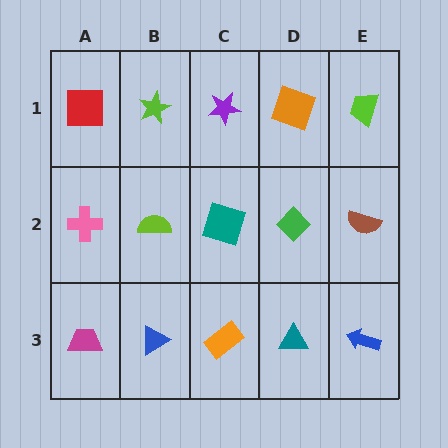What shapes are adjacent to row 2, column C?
A purple star (row 1, column C), an orange rectangle (row 3, column C), a lime semicircle (row 2, column B), a green diamond (row 2, column D).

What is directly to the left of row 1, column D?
A purple star.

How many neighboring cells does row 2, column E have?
3.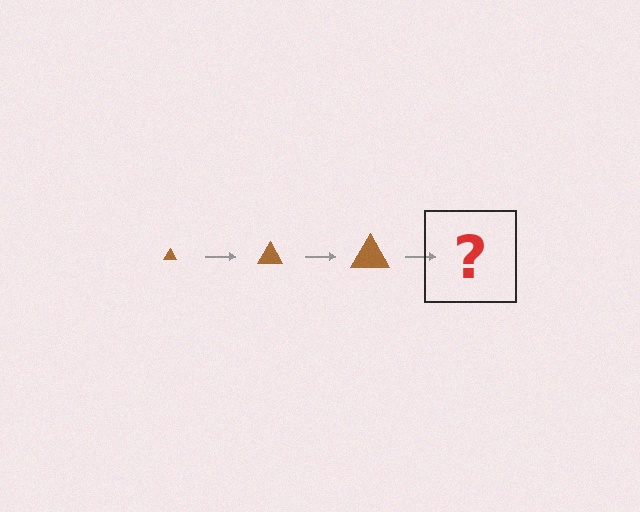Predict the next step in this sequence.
The next step is a brown triangle, larger than the previous one.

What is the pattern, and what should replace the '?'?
The pattern is that the triangle gets progressively larger each step. The '?' should be a brown triangle, larger than the previous one.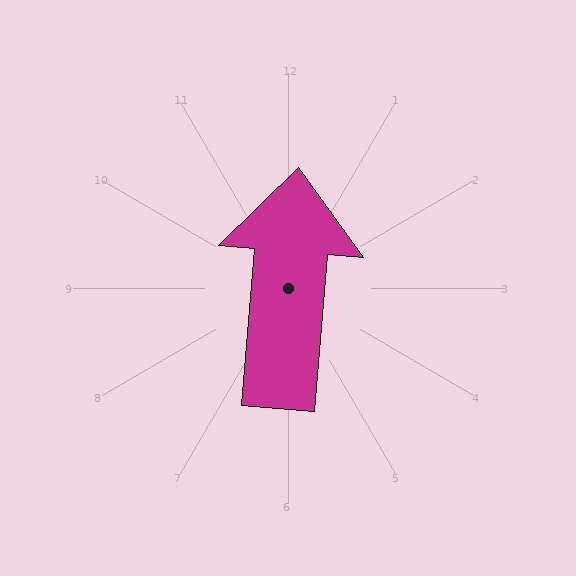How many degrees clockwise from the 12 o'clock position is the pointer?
Approximately 5 degrees.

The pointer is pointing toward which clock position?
Roughly 12 o'clock.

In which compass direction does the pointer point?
North.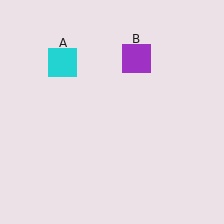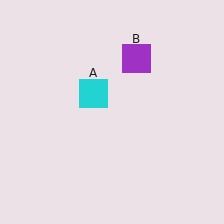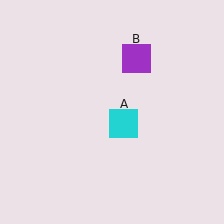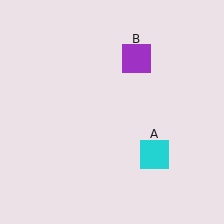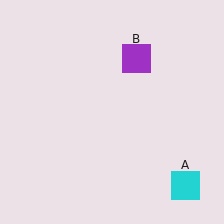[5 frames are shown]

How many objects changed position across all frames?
1 object changed position: cyan square (object A).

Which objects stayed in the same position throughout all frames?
Purple square (object B) remained stationary.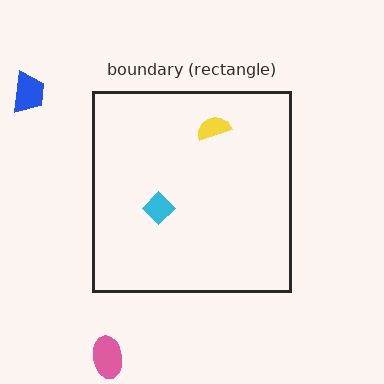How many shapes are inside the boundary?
2 inside, 2 outside.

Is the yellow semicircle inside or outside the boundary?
Inside.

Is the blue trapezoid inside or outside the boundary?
Outside.